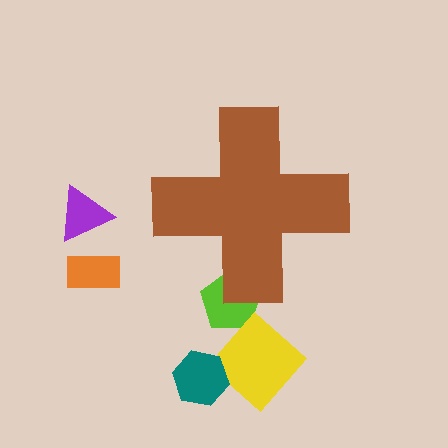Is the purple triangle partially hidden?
No, the purple triangle is fully visible.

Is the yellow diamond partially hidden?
No, the yellow diamond is fully visible.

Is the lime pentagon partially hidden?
Yes, the lime pentagon is partially hidden behind the brown cross.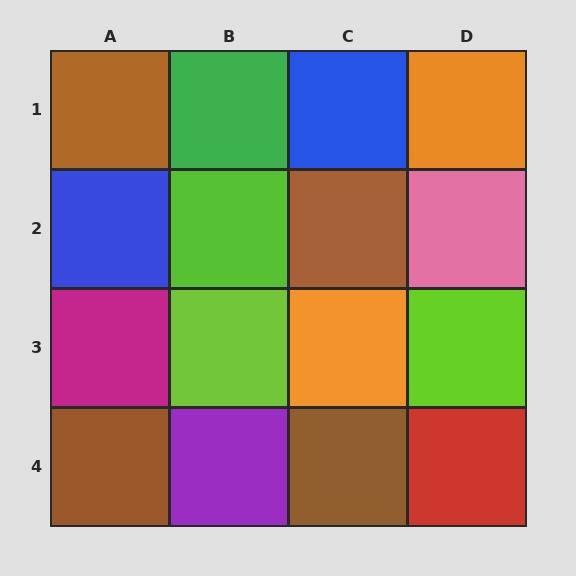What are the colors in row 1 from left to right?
Brown, green, blue, orange.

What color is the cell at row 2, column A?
Blue.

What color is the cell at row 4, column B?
Purple.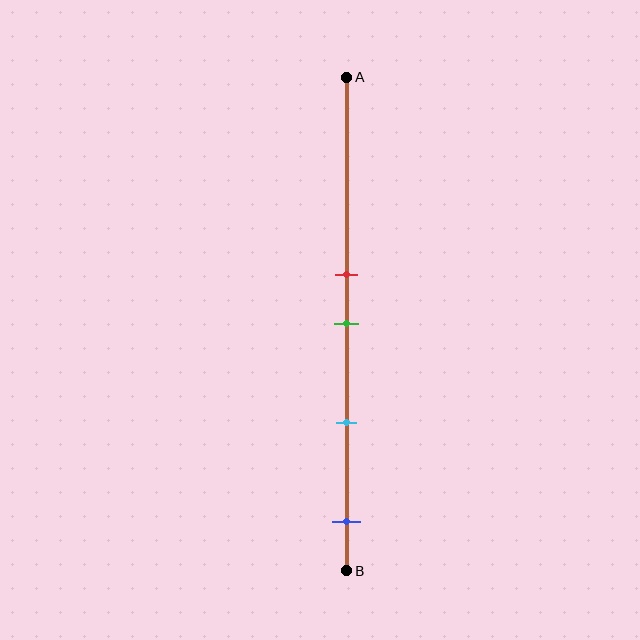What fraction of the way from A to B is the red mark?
The red mark is approximately 40% (0.4) of the way from A to B.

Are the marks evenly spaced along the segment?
No, the marks are not evenly spaced.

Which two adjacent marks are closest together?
The red and green marks are the closest adjacent pair.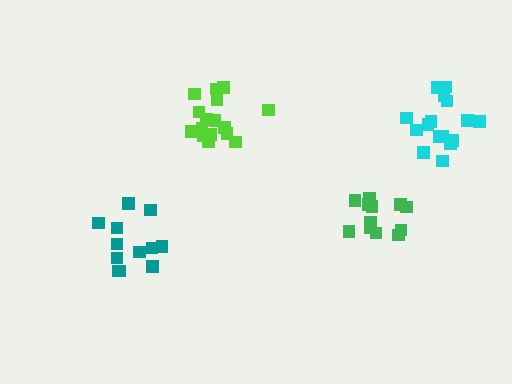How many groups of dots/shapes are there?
There are 4 groups.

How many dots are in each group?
Group 1: 12 dots, Group 2: 16 dots, Group 3: 16 dots, Group 4: 12 dots (56 total).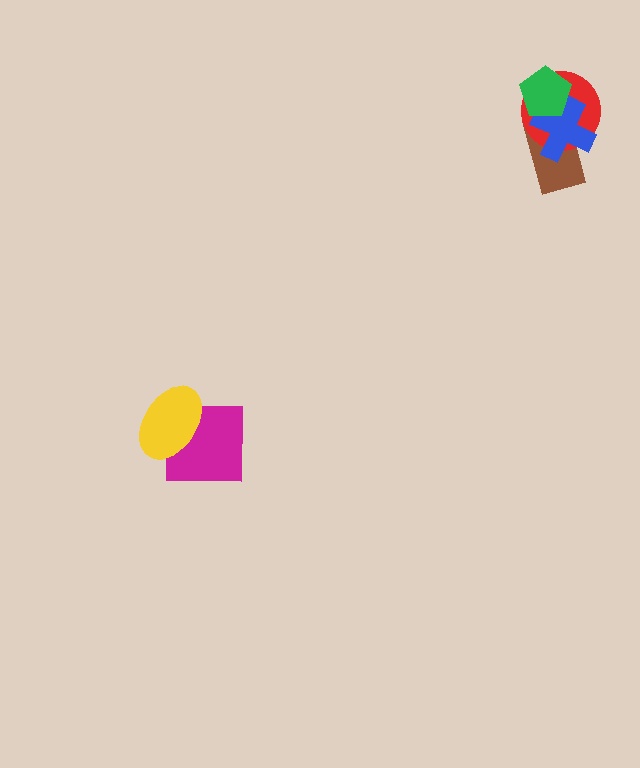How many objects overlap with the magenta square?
1 object overlaps with the magenta square.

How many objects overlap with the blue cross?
3 objects overlap with the blue cross.